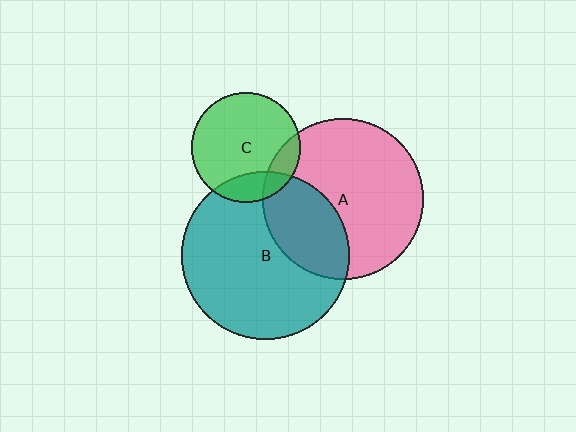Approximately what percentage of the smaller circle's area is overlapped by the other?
Approximately 30%.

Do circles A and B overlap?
Yes.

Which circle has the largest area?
Circle B (teal).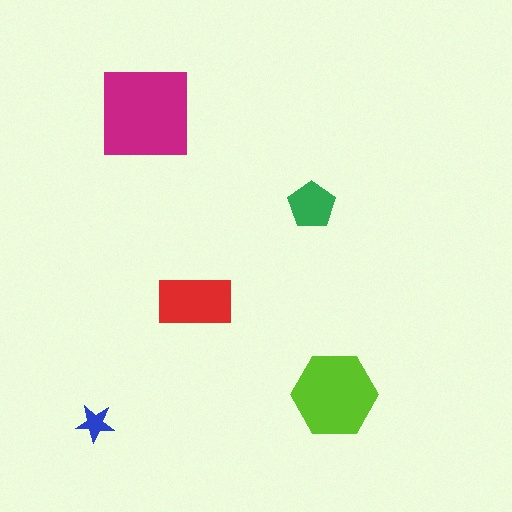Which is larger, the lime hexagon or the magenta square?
The magenta square.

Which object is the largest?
The magenta square.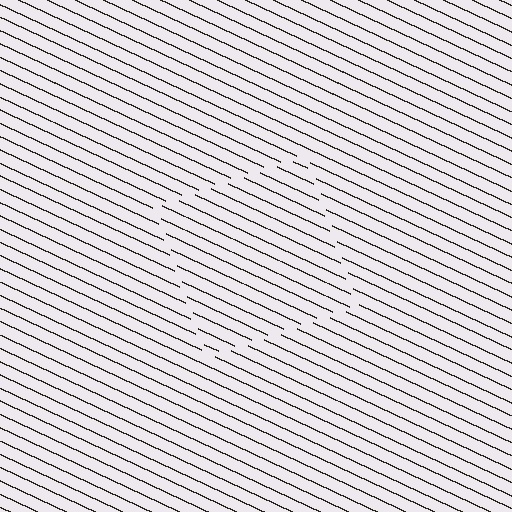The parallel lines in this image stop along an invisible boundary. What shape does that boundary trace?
An illusory square. The interior of the shape contains the same grating, shifted by half a period — the contour is defined by the phase discontinuity where line-ends from the inner and outer gratings abut.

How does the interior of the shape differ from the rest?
The interior of the shape contains the same grating, shifted by half a period — the contour is defined by the phase discontinuity where line-ends from the inner and outer gratings abut.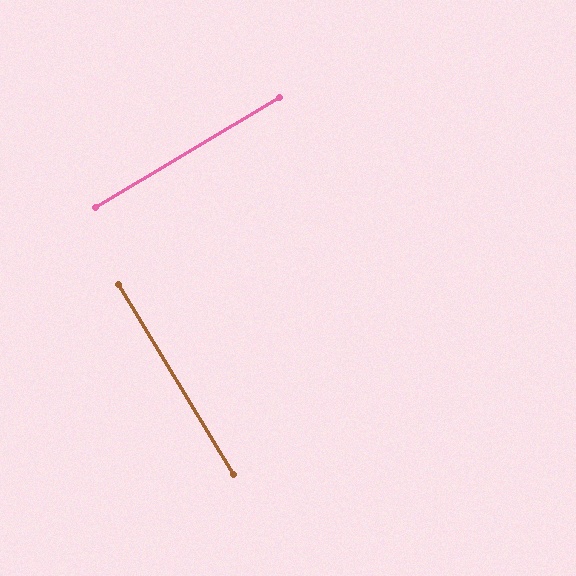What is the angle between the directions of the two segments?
Approximately 90 degrees.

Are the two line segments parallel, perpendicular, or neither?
Perpendicular — they meet at approximately 90°.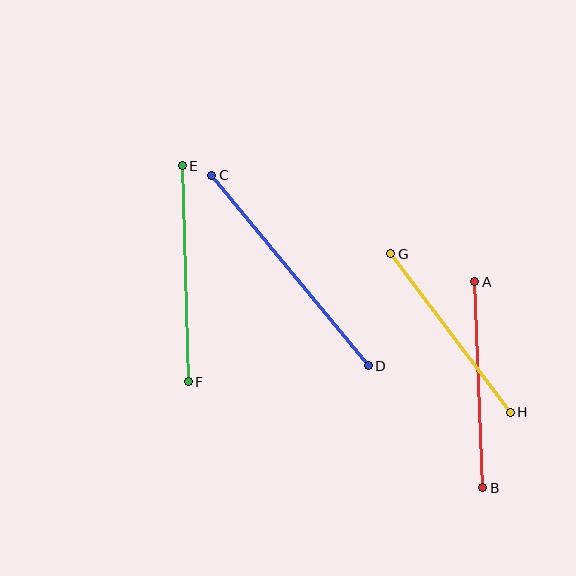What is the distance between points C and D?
The distance is approximately 247 pixels.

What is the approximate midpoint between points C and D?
The midpoint is at approximately (290, 271) pixels.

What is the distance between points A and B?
The distance is approximately 206 pixels.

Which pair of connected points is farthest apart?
Points C and D are farthest apart.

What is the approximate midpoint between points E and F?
The midpoint is at approximately (185, 274) pixels.